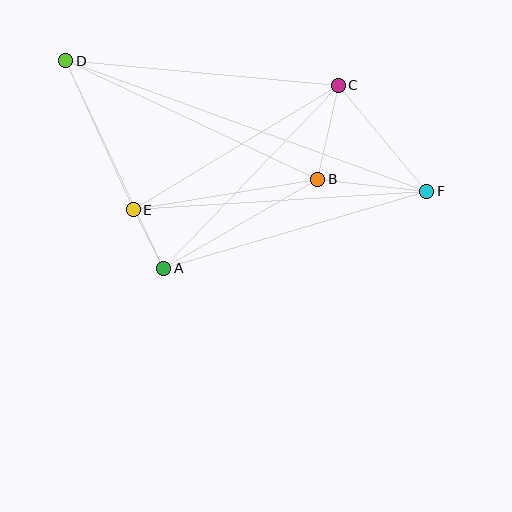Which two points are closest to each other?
Points A and E are closest to each other.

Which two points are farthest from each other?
Points D and F are farthest from each other.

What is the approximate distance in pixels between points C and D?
The distance between C and D is approximately 274 pixels.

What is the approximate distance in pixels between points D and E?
The distance between D and E is approximately 164 pixels.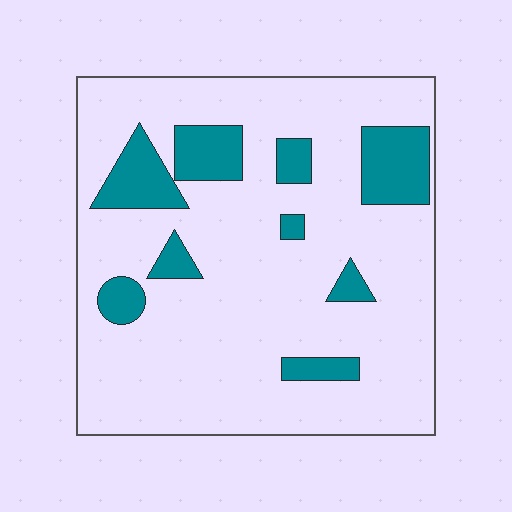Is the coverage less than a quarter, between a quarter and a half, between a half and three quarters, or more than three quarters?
Less than a quarter.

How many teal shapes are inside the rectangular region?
9.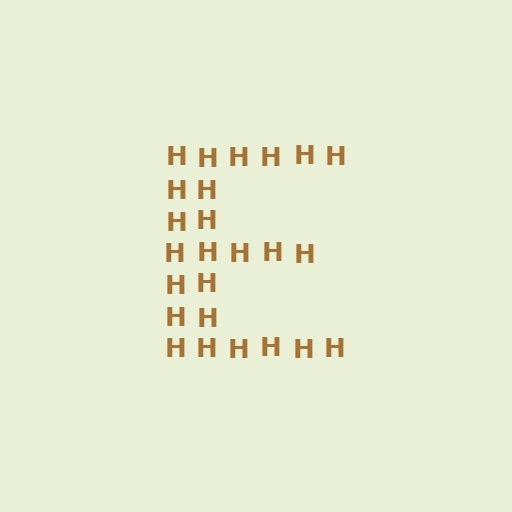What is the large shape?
The large shape is the letter E.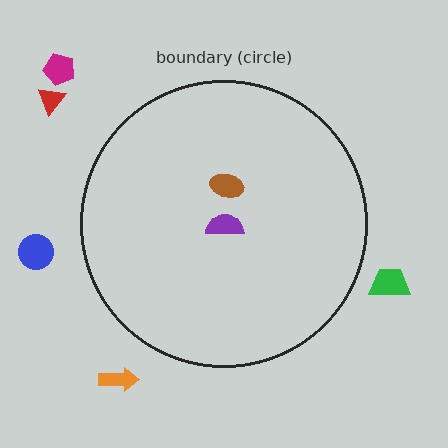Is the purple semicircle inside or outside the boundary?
Inside.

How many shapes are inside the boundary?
2 inside, 5 outside.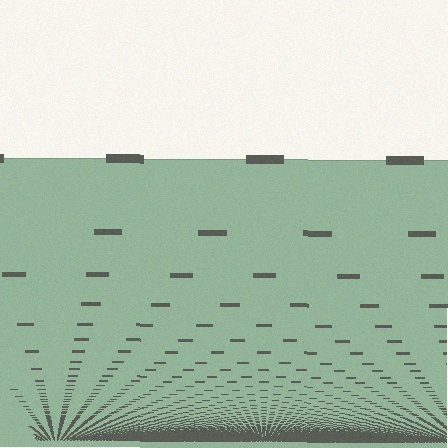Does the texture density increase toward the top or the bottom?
Density increases toward the bottom.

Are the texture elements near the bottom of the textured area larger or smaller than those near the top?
Smaller. The gradient is inverted — elements near the bottom are smaller and denser.